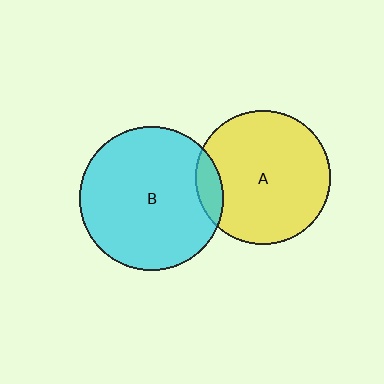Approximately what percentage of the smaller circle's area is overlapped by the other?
Approximately 10%.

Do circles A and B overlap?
Yes.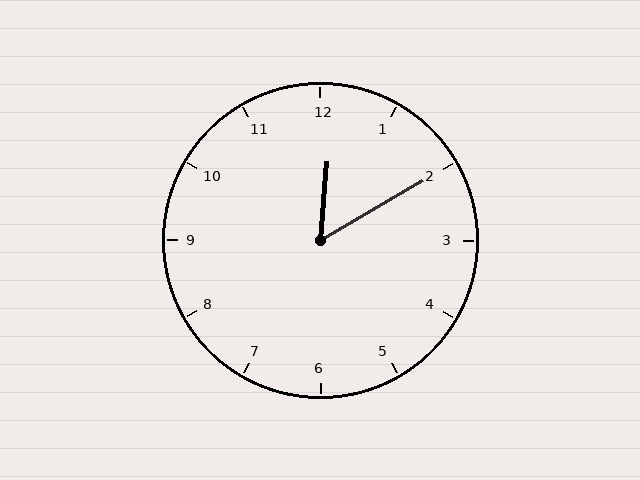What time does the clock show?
12:10.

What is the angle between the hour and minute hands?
Approximately 55 degrees.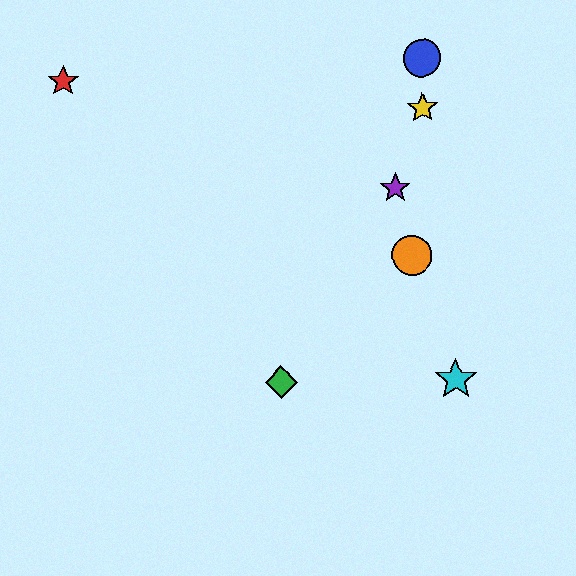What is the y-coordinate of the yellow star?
The yellow star is at y≈108.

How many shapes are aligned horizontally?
2 shapes (the green diamond, the cyan star) are aligned horizontally.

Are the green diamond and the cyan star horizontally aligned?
Yes, both are at y≈383.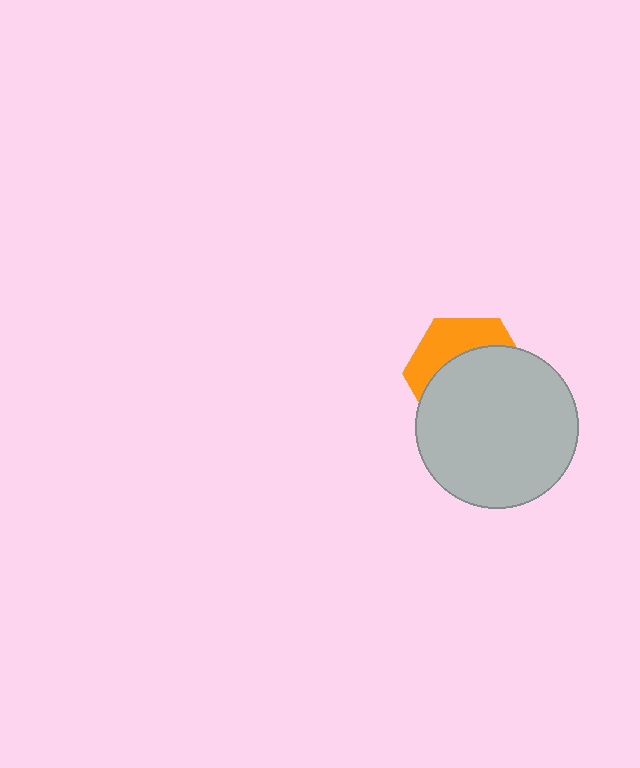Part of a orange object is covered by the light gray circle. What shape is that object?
It is a hexagon.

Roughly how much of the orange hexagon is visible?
A small part of it is visible (roughly 36%).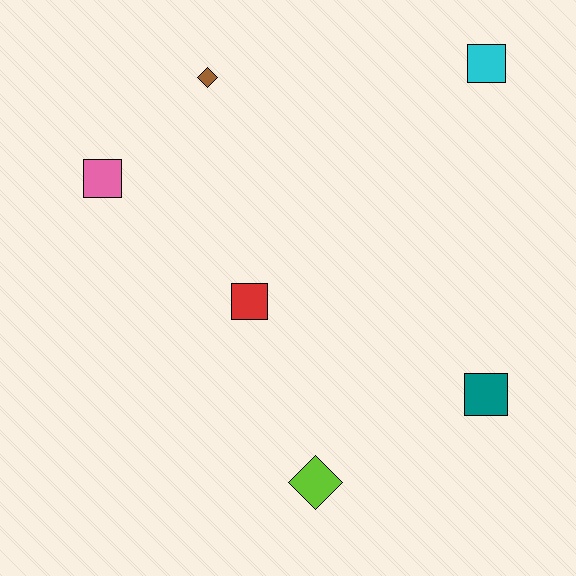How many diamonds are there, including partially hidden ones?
There are 2 diamonds.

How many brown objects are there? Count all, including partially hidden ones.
There is 1 brown object.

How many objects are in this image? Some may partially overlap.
There are 6 objects.